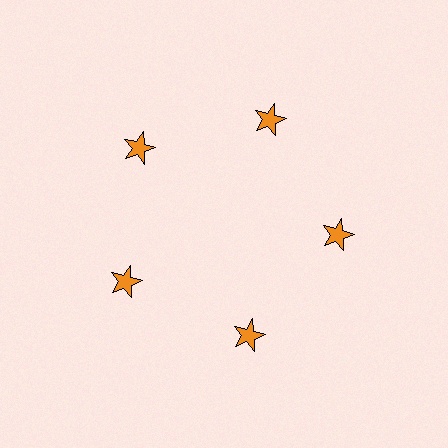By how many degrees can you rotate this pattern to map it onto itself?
The pattern maps onto itself every 72 degrees of rotation.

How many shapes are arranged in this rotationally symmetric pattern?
There are 5 shapes, arranged in 5 groups of 1.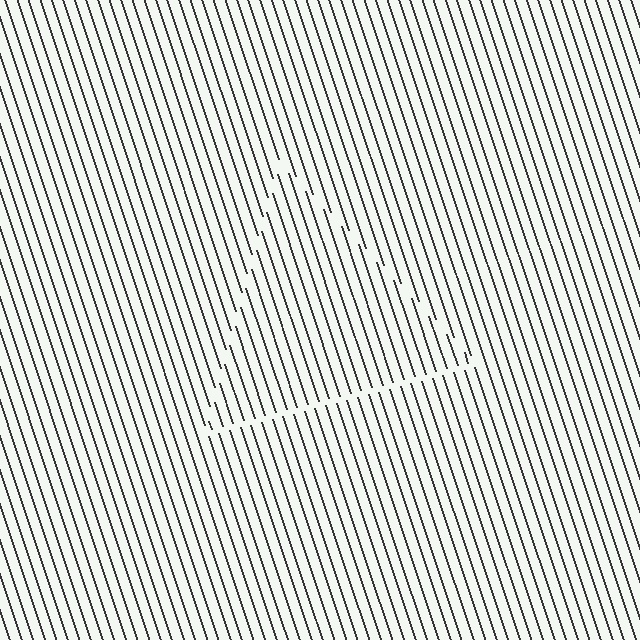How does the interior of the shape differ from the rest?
The interior of the shape contains the same grating, shifted by half a period — the contour is defined by the phase discontinuity where line-ends from the inner and outer gratings abut.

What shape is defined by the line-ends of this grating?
An illusory triangle. The interior of the shape contains the same grating, shifted by half a period — the contour is defined by the phase discontinuity where line-ends from the inner and outer gratings abut.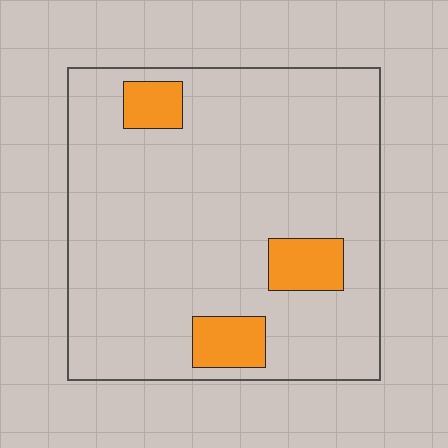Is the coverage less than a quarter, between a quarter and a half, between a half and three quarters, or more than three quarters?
Less than a quarter.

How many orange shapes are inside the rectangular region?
3.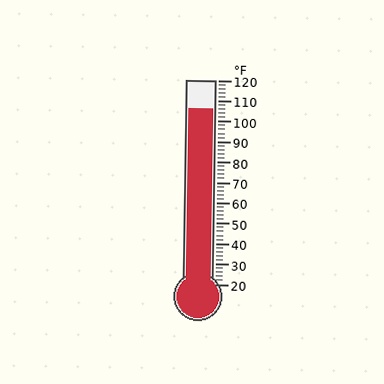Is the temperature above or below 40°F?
The temperature is above 40°F.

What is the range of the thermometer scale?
The thermometer scale ranges from 20°F to 120°F.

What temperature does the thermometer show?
The thermometer shows approximately 106°F.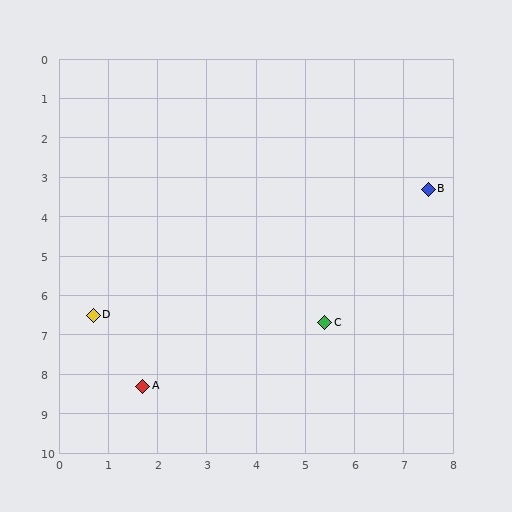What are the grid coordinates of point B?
Point B is at approximately (7.5, 3.3).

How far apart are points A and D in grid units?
Points A and D are about 2.1 grid units apart.